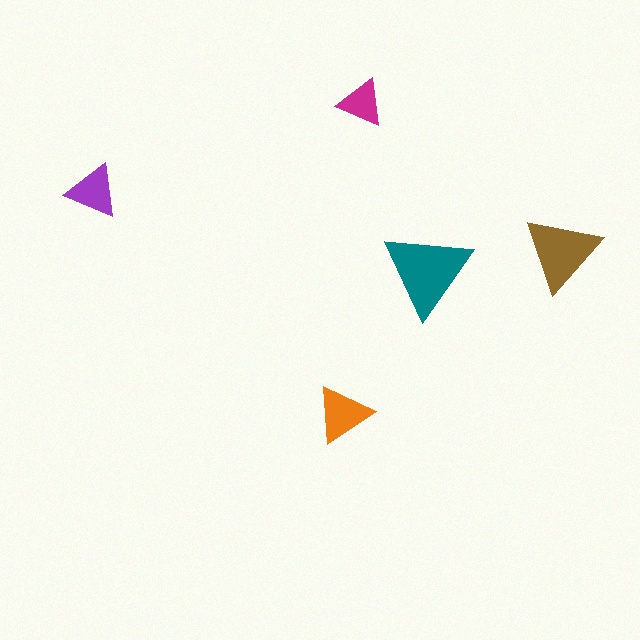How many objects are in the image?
There are 5 objects in the image.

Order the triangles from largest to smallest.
the teal one, the brown one, the orange one, the purple one, the magenta one.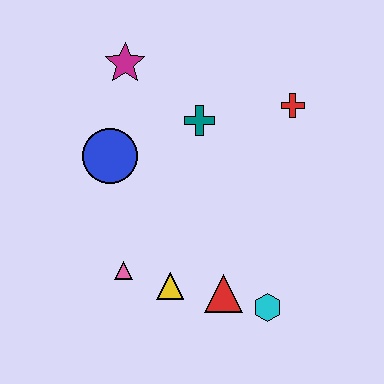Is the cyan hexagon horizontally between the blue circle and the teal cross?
No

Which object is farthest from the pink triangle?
The red cross is farthest from the pink triangle.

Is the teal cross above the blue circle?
Yes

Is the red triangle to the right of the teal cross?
Yes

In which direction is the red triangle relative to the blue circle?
The red triangle is below the blue circle.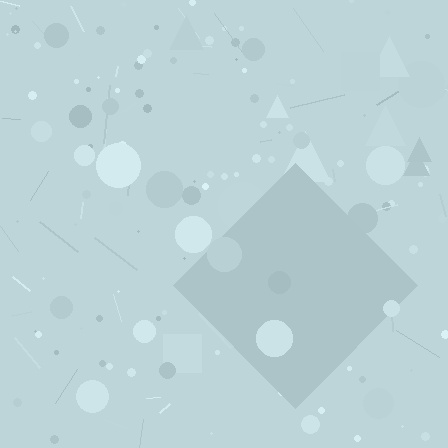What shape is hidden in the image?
A diamond is hidden in the image.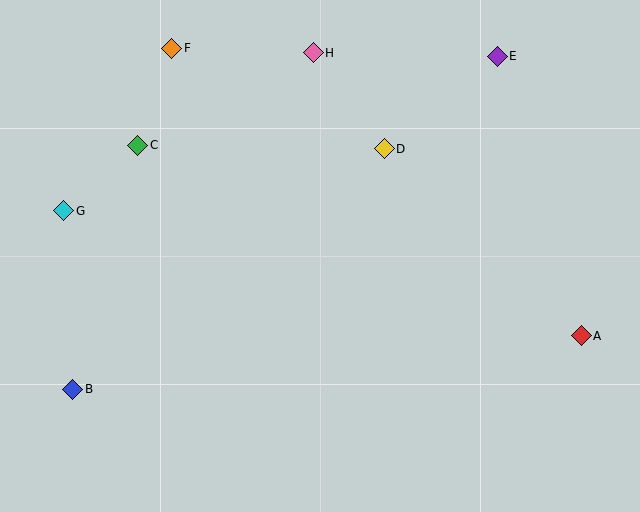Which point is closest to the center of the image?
Point D at (384, 149) is closest to the center.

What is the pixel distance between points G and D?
The distance between G and D is 326 pixels.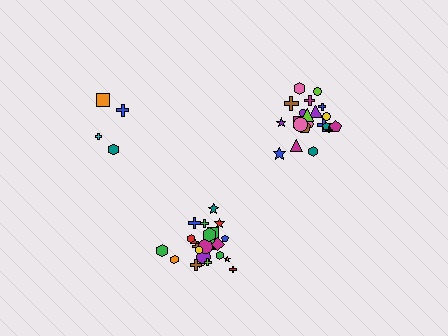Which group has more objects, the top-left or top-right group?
The top-right group.